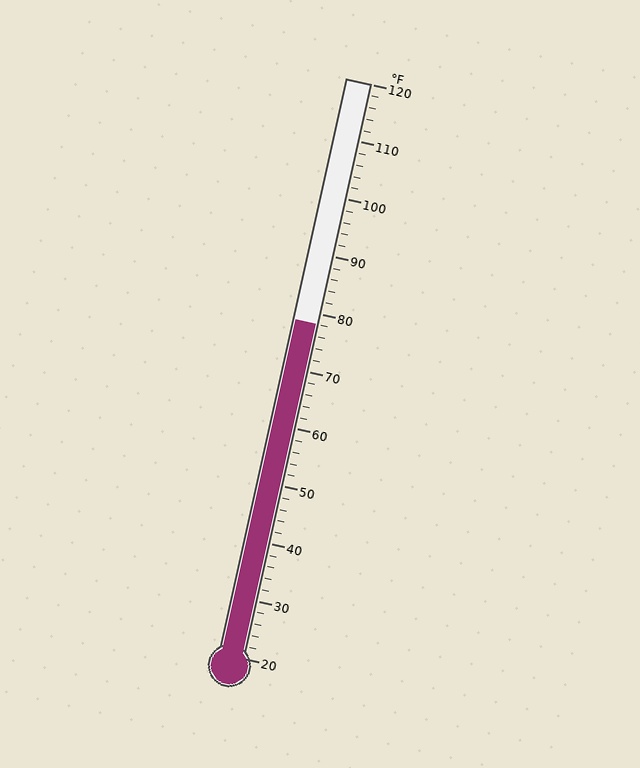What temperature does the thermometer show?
The thermometer shows approximately 78°F.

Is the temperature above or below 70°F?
The temperature is above 70°F.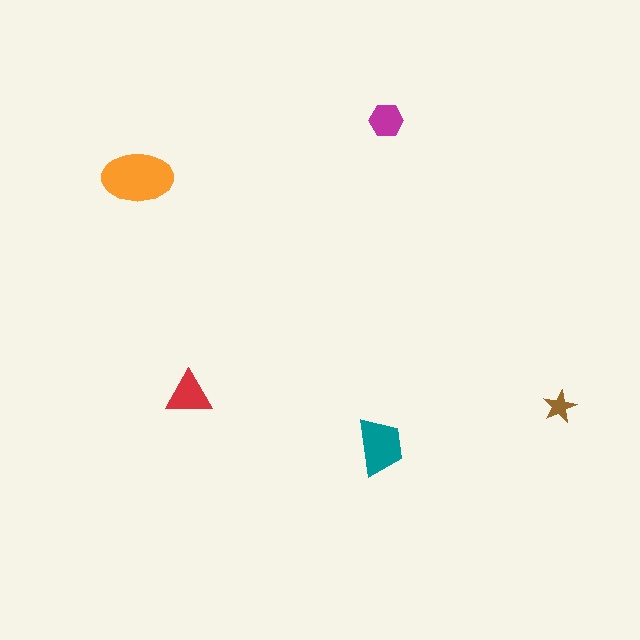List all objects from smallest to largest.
The brown star, the magenta hexagon, the red triangle, the teal trapezoid, the orange ellipse.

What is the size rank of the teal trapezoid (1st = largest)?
2nd.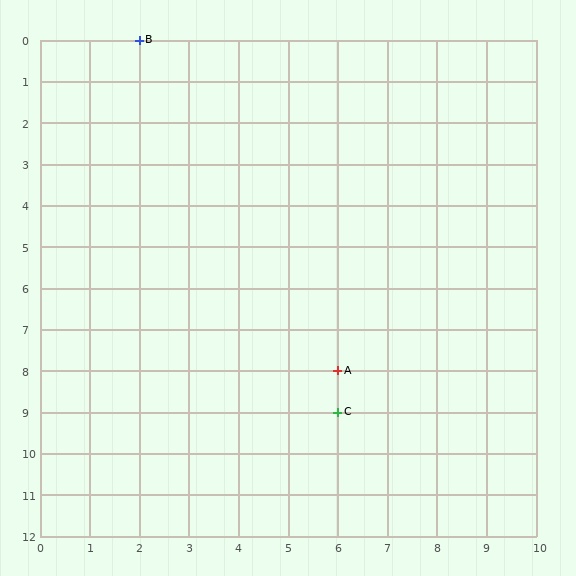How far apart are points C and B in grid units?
Points C and B are 4 columns and 9 rows apart (about 9.8 grid units diagonally).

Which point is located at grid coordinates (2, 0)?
Point B is at (2, 0).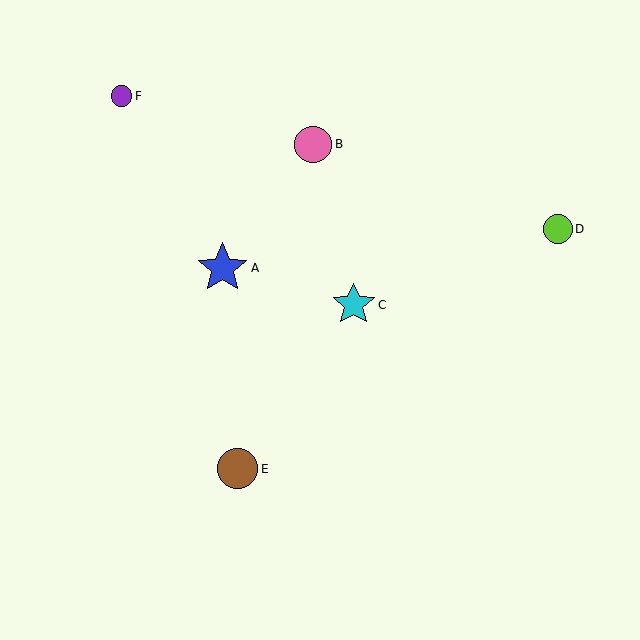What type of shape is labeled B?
Shape B is a pink circle.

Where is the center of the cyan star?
The center of the cyan star is at (354, 305).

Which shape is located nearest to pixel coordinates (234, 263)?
The blue star (labeled A) at (222, 268) is nearest to that location.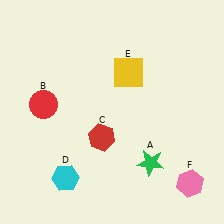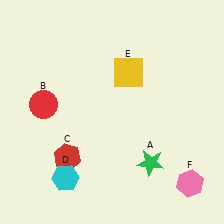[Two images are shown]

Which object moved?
The red hexagon (C) moved left.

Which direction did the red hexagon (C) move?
The red hexagon (C) moved left.